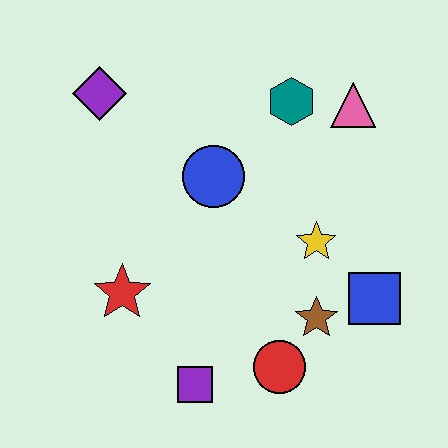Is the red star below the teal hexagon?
Yes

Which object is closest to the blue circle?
The teal hexagon is closest to the blue circle.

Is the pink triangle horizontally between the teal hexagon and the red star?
No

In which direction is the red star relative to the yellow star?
The red star is to the left of the yellow star.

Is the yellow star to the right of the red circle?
Yes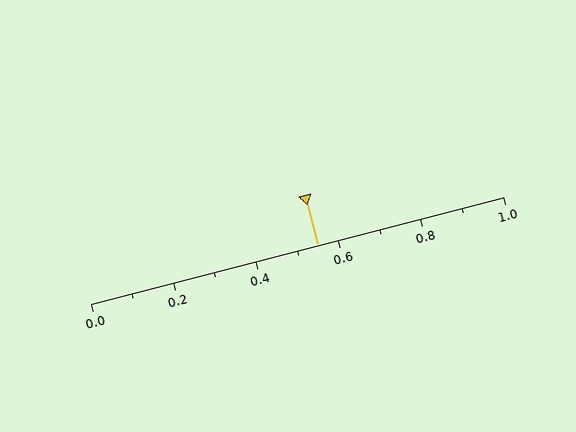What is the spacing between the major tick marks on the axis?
The major ticks are spaced 0.2 apart.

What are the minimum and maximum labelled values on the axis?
The axis runs from 0.0 to 1.0.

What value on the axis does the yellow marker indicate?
The marker indicates approximately 0.55.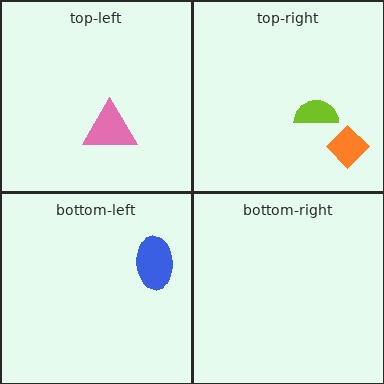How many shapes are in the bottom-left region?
1.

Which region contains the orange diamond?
The top-right region.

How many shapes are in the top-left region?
1.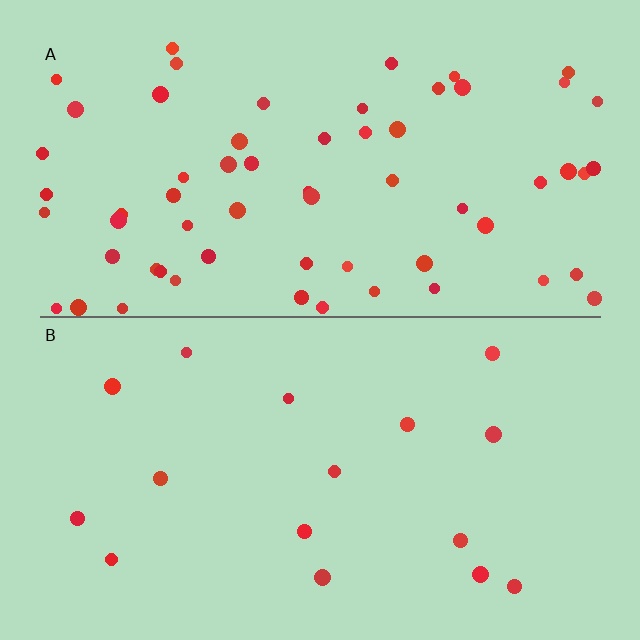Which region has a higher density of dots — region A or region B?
A (the top).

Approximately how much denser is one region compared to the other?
Approximately 3.8× — region A over region B.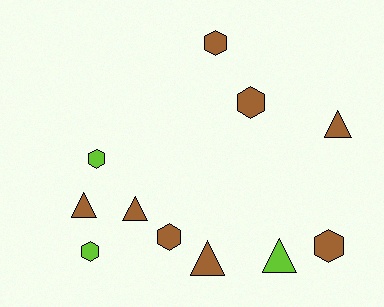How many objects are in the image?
There are 11 objects.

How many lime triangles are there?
There is 1 lime triangle.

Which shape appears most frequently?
Hexagon, with 6 objects.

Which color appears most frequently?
Brown, with 8 objects.